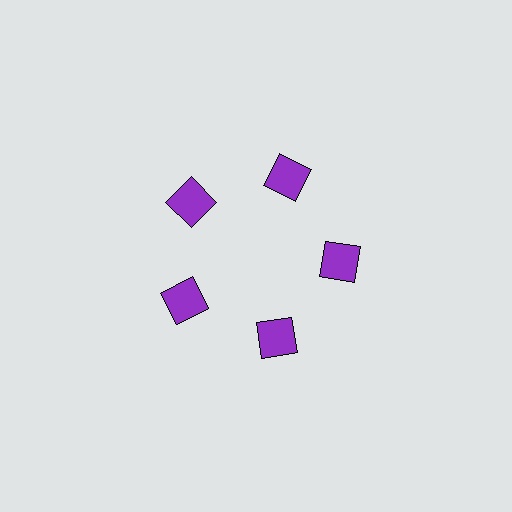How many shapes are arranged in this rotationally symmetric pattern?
There are 5 shapes, arranged in 5 groups of 1.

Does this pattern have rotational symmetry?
Yes, this pattern has 5-fold rotational symmetry. It looks the same after rotating 72 degrees around the center.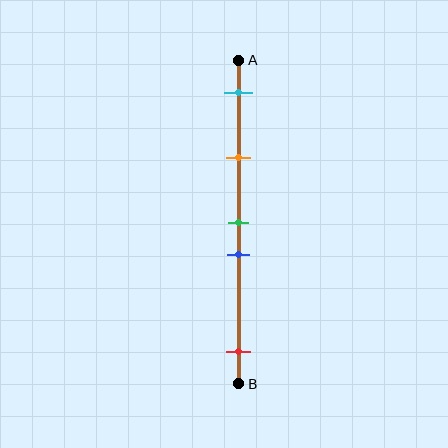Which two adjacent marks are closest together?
The green and blue marks are the closest adjacent pair.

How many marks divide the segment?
There are 5 marks dividing the segment.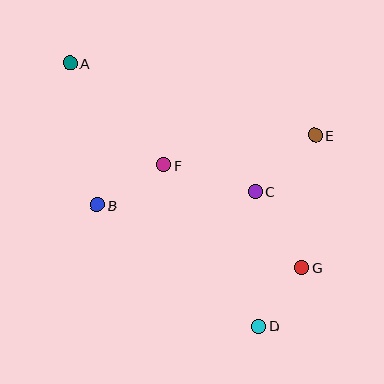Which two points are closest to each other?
Points D and G are closest to each other.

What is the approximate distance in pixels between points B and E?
The distance between B and E is approximately 229 pixels.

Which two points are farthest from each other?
Points A and D are farthest from each other.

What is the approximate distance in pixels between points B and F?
The distance between B and F is approximately 77 pixels.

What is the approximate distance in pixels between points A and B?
The distance between A and B is approximately 144 pixels.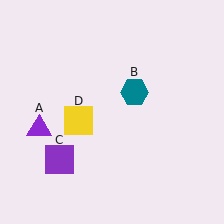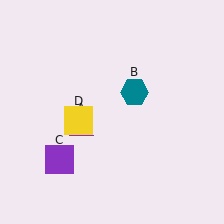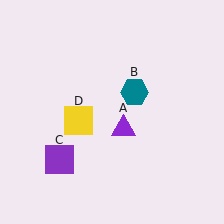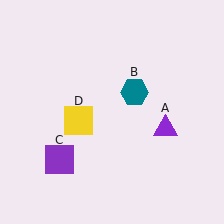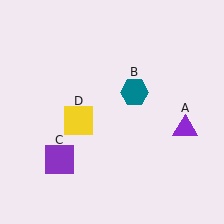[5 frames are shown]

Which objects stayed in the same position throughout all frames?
Teal hexagon (object B) and purple square (object C) and yellow square (object D) remained stationary.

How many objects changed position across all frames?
1 object changed position: purple triangle (object A).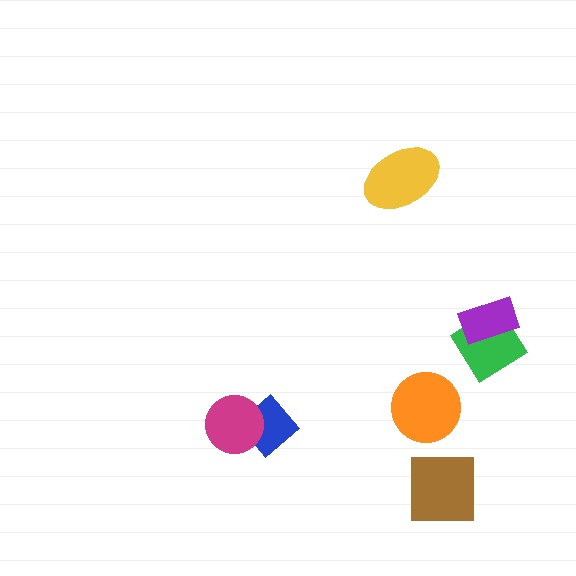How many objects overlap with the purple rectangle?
1 object overlaps with the purple rectangle.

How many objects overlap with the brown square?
0 objects overlap with the brown square.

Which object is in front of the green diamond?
The purple rectangle is in front of the green diamond.